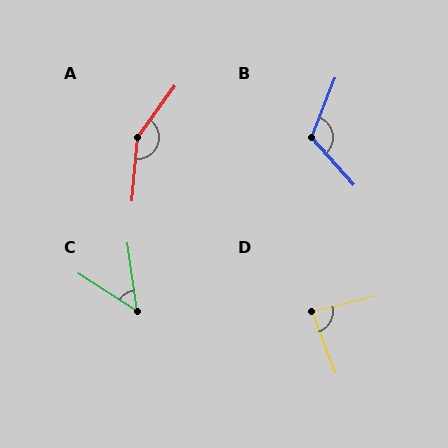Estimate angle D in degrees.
Approximately 83 degrees.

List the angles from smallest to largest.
C (50°), D (83°), B (117°), A (149°).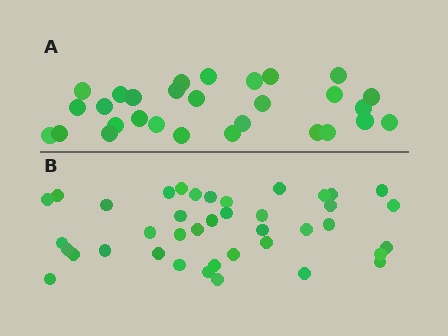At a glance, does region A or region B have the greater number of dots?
Region B (the bottom region) has more dots.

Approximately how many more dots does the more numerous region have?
Region B has roughly 12 or so more dots than region A.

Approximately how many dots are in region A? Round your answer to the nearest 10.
About 30 dots. (The exact count is 29, which rounds to 30.)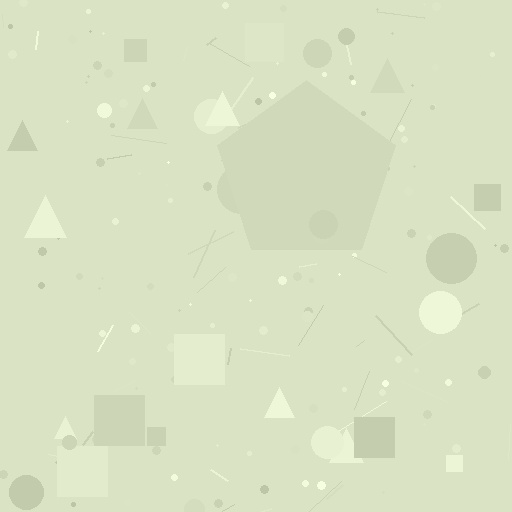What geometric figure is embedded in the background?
A pentagon is embedded in the background.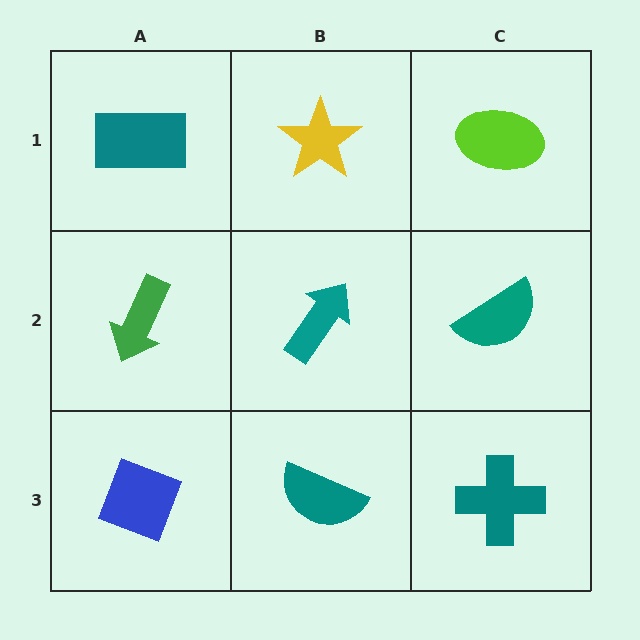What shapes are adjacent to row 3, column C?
A teal semicircle (row 2, column C), a teal semicircle (row 3, column B).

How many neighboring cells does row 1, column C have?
2.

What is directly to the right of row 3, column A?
A teal semicircle.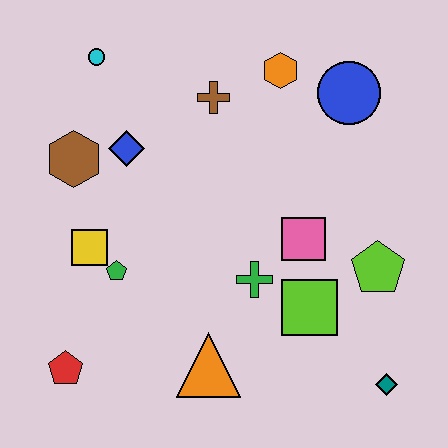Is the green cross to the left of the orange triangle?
No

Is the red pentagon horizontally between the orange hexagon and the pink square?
No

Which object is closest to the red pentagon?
The green pentagon is closest to the red pentagon.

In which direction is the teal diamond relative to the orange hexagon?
The teal diamond is below the orange hexagon.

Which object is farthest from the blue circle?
The red pentagon is farthest from the blue circle.